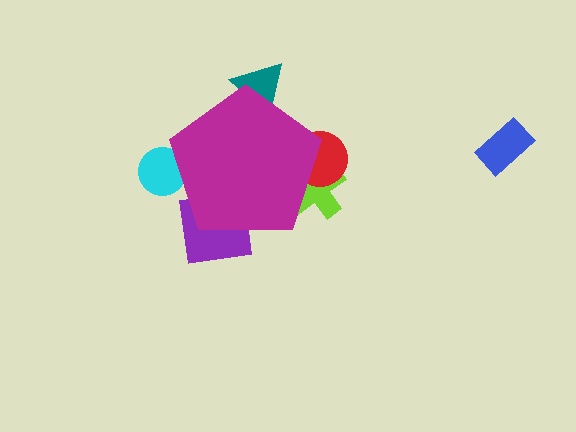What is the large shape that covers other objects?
A magenta pentagon.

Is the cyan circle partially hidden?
Yes, the cyan circle is partially hidden behind the magenta pentagon.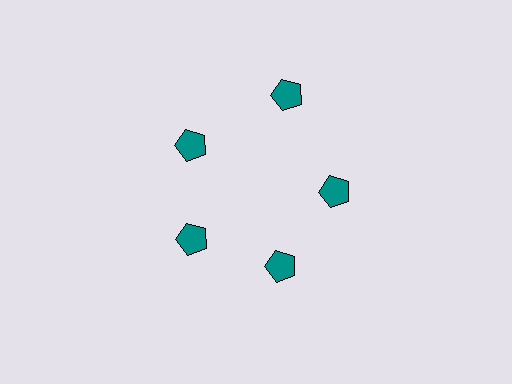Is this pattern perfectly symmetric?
No. The 5 teal pentagons are arranged in a ring, but one element near the 1 o'clock position is pushed outward from the center, breaking the 5-fold rotational symmetry.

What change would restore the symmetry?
The symmetry would be restored by moving it inward, back onto the ring so that all 5 pentagons sit at equal angles and equal distance from the center.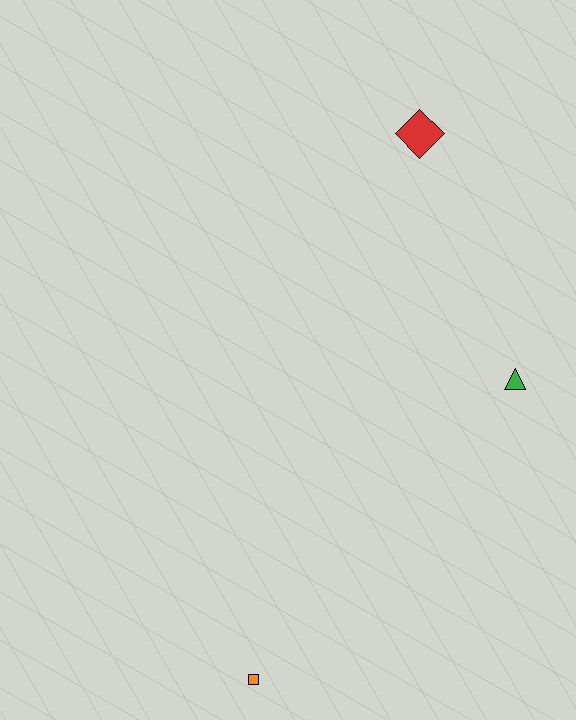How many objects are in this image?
There are 3 objects.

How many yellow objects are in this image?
There are no yellow objects.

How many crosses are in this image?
There are no crosses.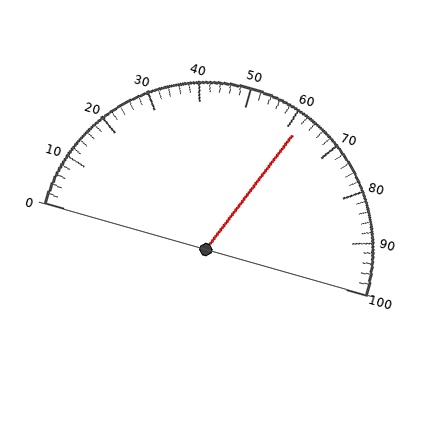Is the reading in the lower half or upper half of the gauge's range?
The reading is in the upper half of the range (0 to 100).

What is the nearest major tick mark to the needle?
The nearest major tick mark is 60.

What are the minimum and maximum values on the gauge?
The gauge ranges from 0 to 100.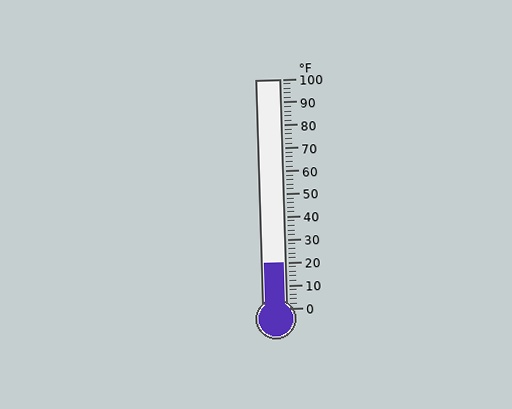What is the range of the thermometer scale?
The thermometer scale ranges from 0°F to 100°F.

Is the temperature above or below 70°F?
The temperature is below 70°F.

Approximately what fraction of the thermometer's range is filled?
The thermometer is filled to approximately 20% of its range.